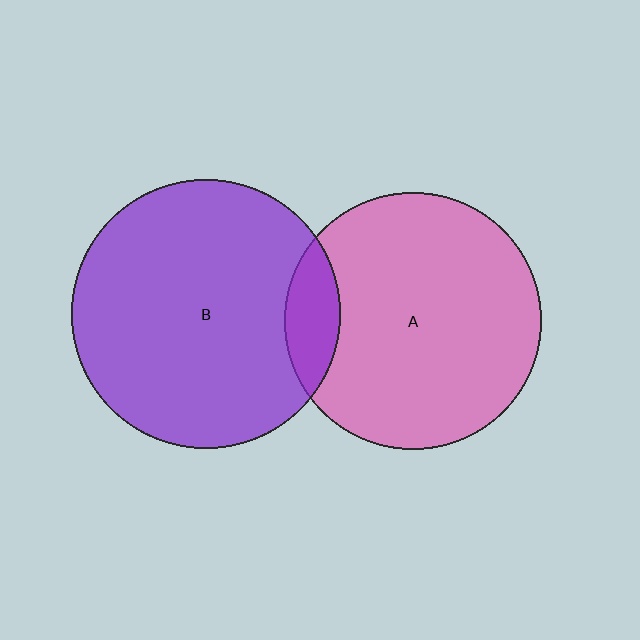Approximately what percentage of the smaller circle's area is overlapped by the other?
Approximately 10%.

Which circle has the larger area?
Circle B (purple).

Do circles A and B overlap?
Yes.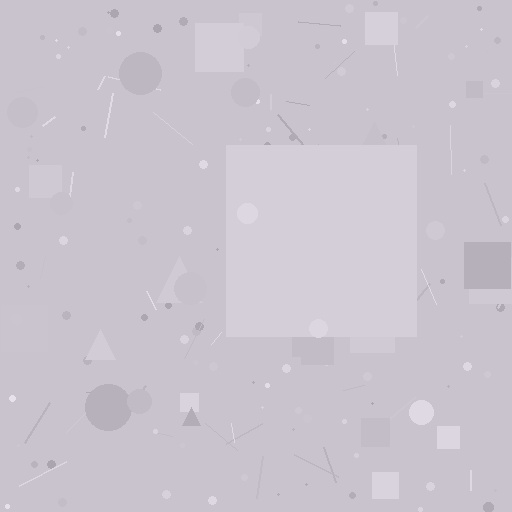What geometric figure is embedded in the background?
A square is embedded in the background.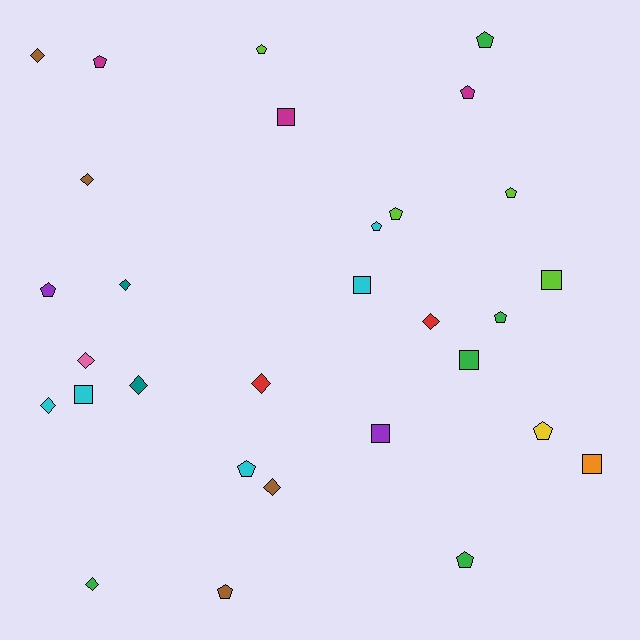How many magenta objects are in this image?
There are 3 magenta objects.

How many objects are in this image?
There are 30 objects.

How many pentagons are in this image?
There are 13 pentagons.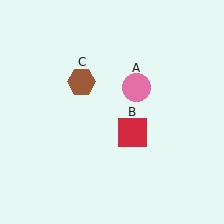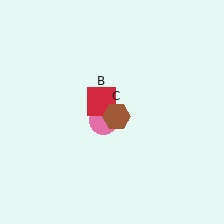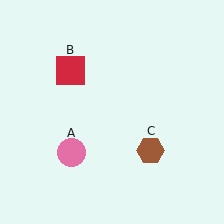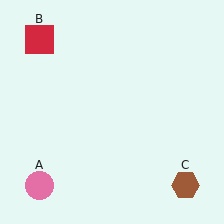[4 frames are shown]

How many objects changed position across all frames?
3 objects changed position: pink circle (object A), red square (object B), brown hexagon (object C).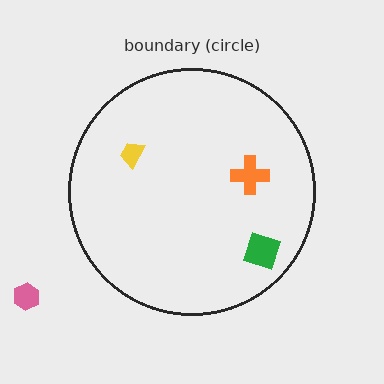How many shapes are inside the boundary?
3 inside, 1 outside.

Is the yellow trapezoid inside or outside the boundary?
Inside.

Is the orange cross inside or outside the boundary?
Inside.